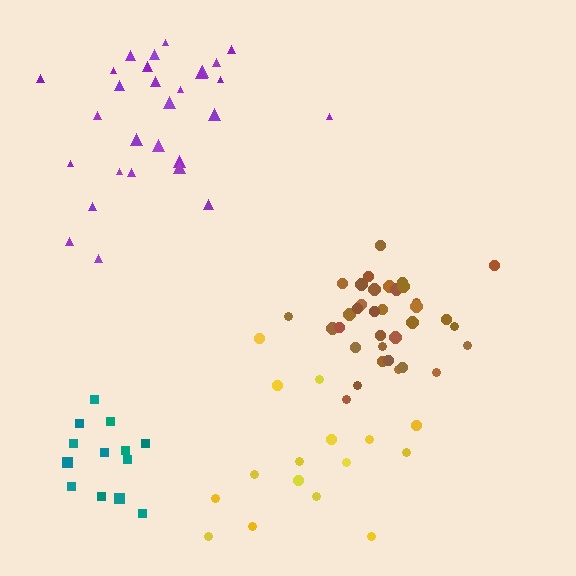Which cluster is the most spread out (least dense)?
Yellow.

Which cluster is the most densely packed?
Brown.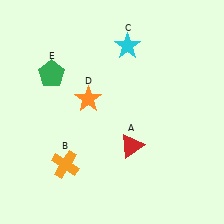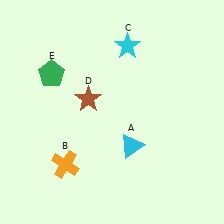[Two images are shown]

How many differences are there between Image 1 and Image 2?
There are 2 differences between the two images.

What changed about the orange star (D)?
In Image 1, D is orange. In Image 2, it changed to brown.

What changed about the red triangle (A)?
In Image 1, A is red. In Image 2, it changed to cyan.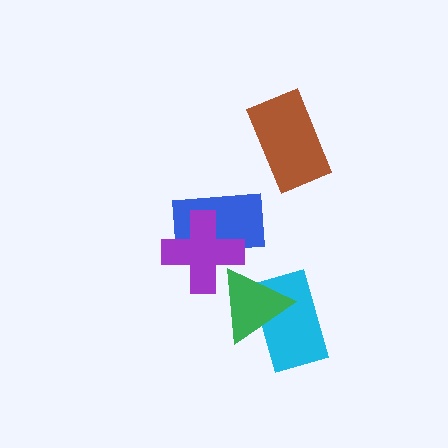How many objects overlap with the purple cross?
2 objects overlap with the purple cross.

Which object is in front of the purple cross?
The green triangle is in front of the purple cross.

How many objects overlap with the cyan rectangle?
1 object overlaps with the cyan rectangle.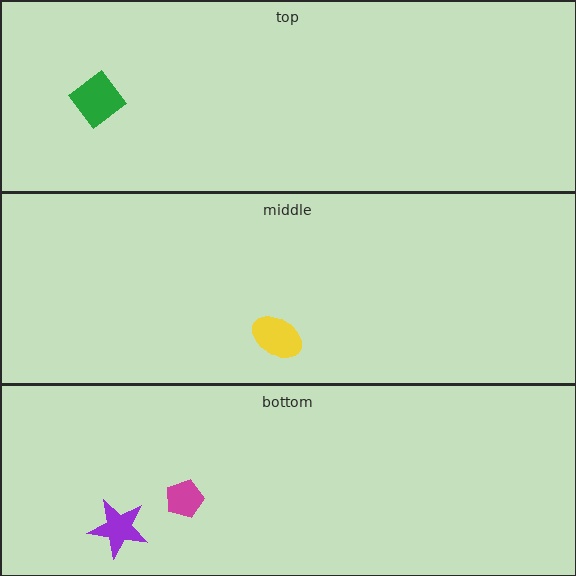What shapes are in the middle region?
The yellow ellipse.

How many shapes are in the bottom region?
2.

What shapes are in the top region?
The green diamond.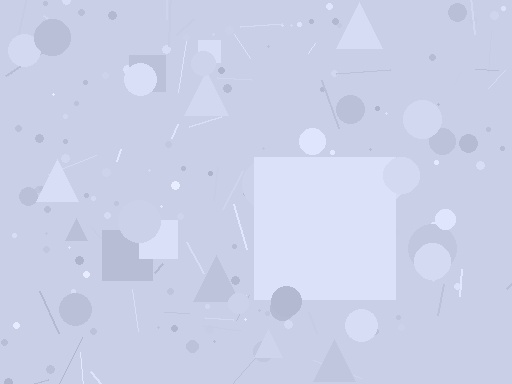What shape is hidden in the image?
A square is hidden in the image.